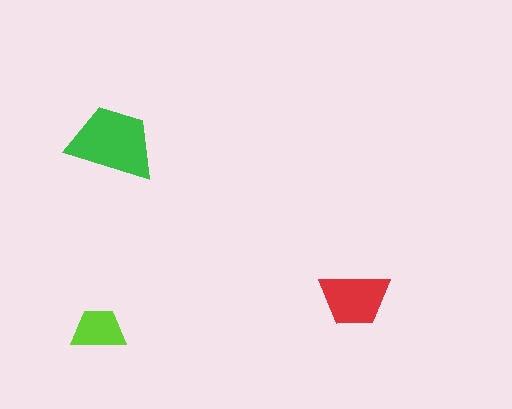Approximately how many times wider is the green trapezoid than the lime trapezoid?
About 1.5 times wider.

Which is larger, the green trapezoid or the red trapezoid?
The green one.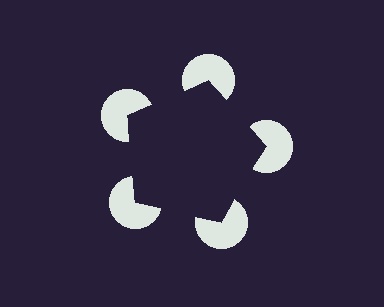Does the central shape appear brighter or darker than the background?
It typically appears slightly darker than the background, even though no actual brightness change is drawn.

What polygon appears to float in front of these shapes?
An illusory pentagon — its edges are inferred from the aligned wedge cuts in the pac-man discs, not physically drawn.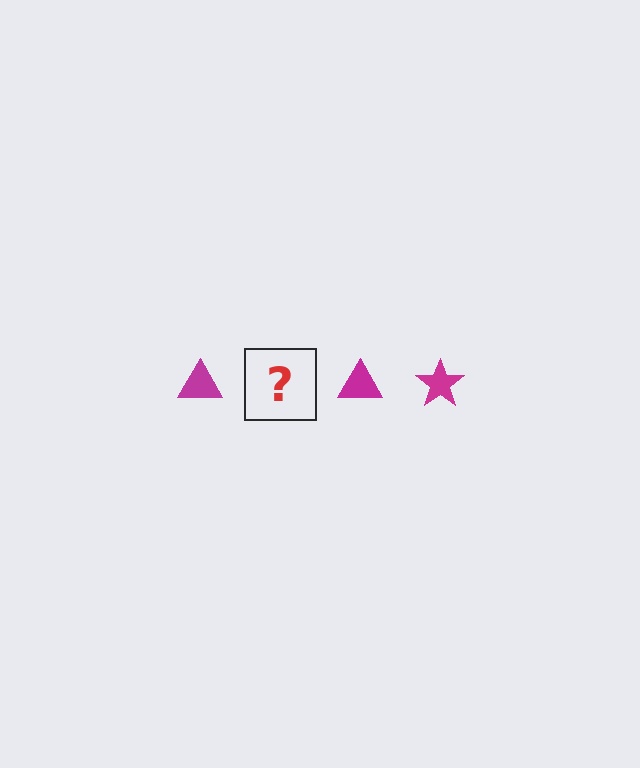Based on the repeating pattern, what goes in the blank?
The blank should be a magenta star.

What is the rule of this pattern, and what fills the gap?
The rule is that the pattern cycles through triangle, star shapes in magenta. The gap should be filled with a magenta star.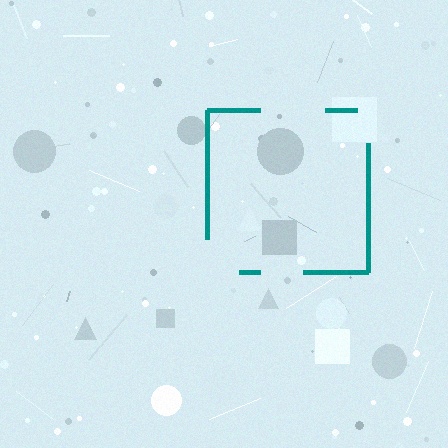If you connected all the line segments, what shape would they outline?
They would outline a square.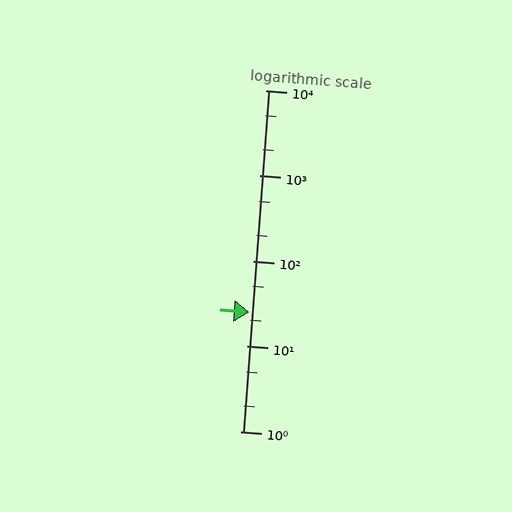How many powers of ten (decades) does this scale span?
The scale spans 4 decades, from 1 to 10000.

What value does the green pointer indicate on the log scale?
The pointer indicates approximately 25.